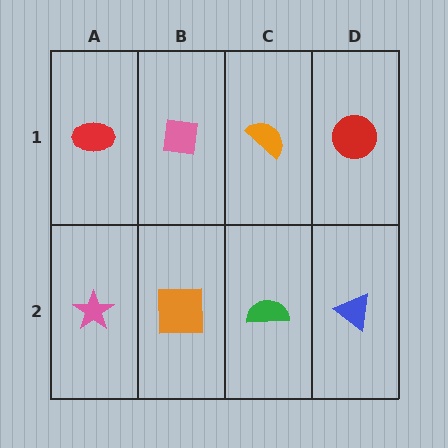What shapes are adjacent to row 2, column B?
A pink square (row 1, column B), a pink star (row 2, column A), a green semicircle (row 2, column C).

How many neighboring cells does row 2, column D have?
2.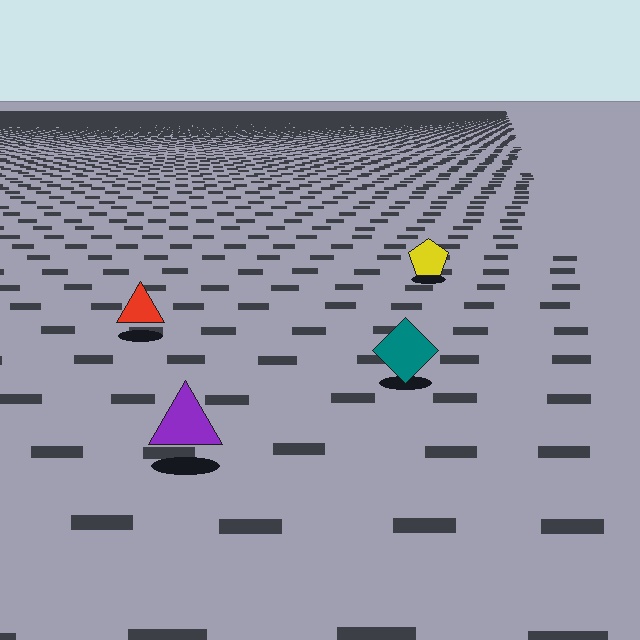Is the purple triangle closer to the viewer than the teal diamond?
Yes. The purple triangle is closer — you can tell from the texture gradient: the ground texture is coarser near it.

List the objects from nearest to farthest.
From nearest to farthest: the purple triangle, the teal diamond, the red triangle, the yellow pentagon.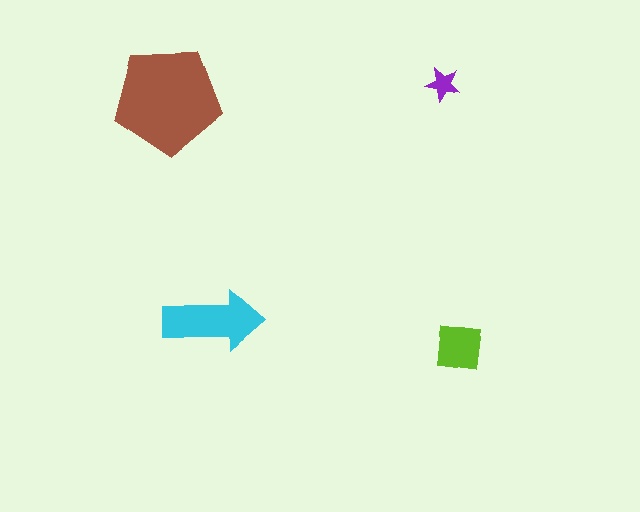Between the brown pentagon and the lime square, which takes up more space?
The brown pentagon.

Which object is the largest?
The brown pentagon.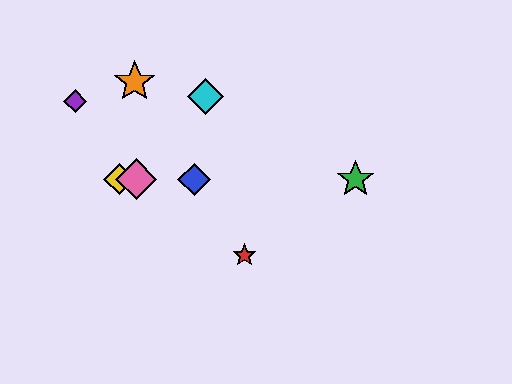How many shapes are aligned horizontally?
4 shapes (the blue diamond, the green star, the yellow diamond, the pink diamond) are aligned horizontally.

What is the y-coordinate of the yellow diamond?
The yellow diamond is at y≈179.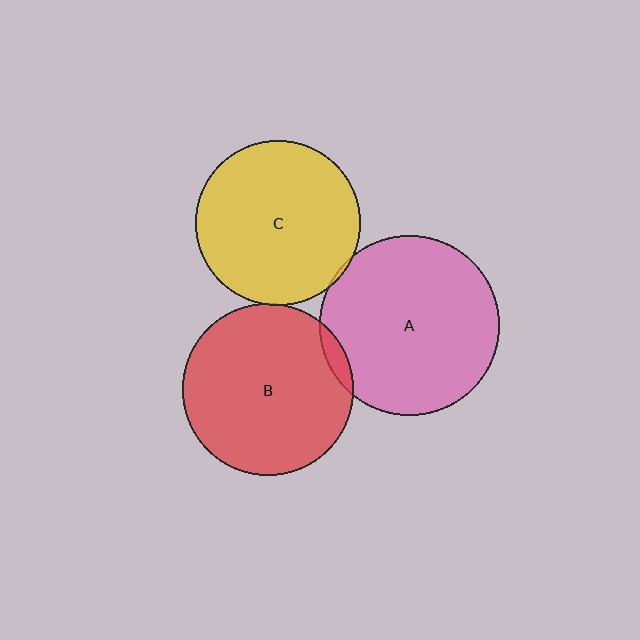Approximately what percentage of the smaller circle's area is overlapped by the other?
Approximately 5%.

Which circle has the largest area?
Circle A (pink).